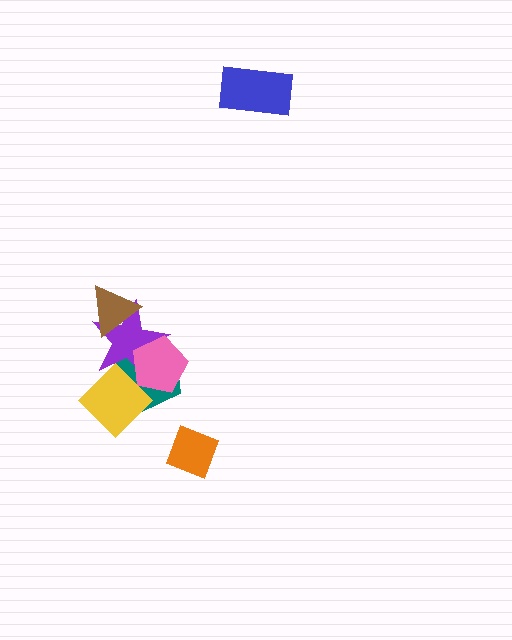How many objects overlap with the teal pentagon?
3 objects overlap with the teal pentagon.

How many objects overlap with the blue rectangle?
0 objects overlap with the blue rectangle.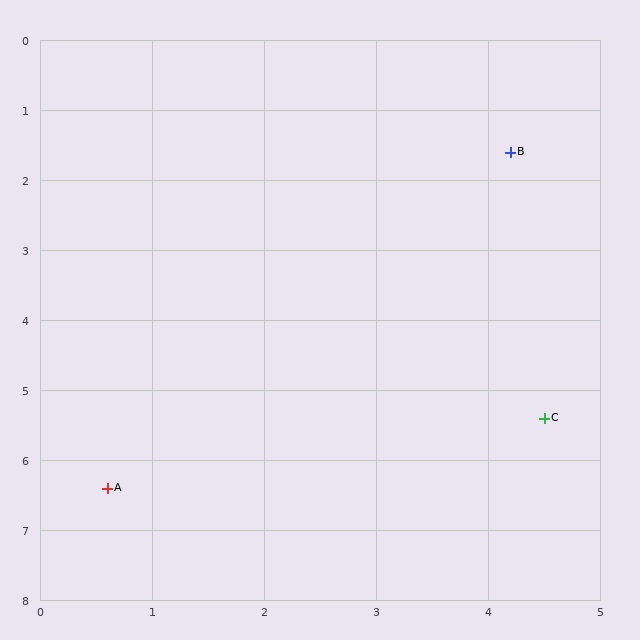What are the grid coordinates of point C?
Point C is at approximately (4.5, 5.4).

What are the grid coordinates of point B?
Point B is at approximately (4.2, 1.6).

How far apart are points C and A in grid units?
Points C and A are about 4.0 grid units apart.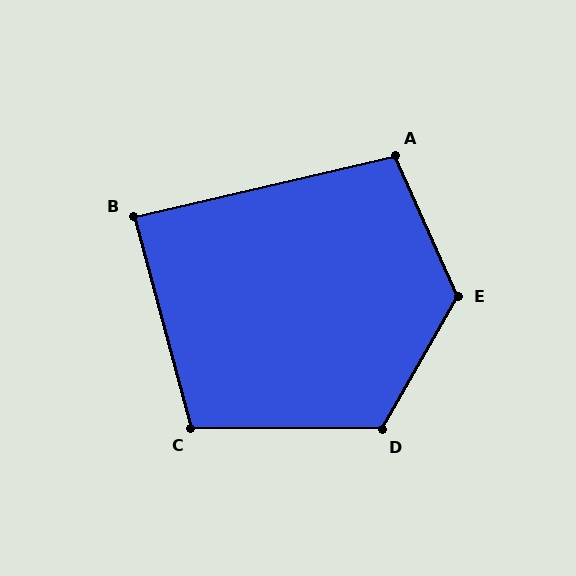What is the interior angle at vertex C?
Approximately 106 degrees (obtuse).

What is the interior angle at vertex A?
Approximately 101 degrees (obtuse).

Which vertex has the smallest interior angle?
B, at approximately 88 degrees.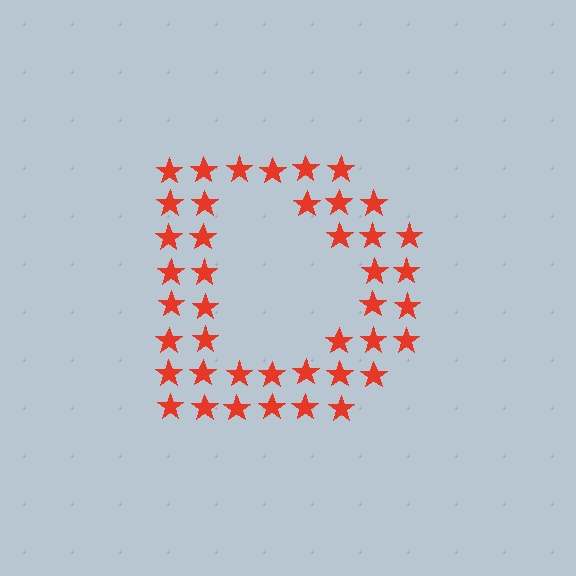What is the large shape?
The large shape is the letter D.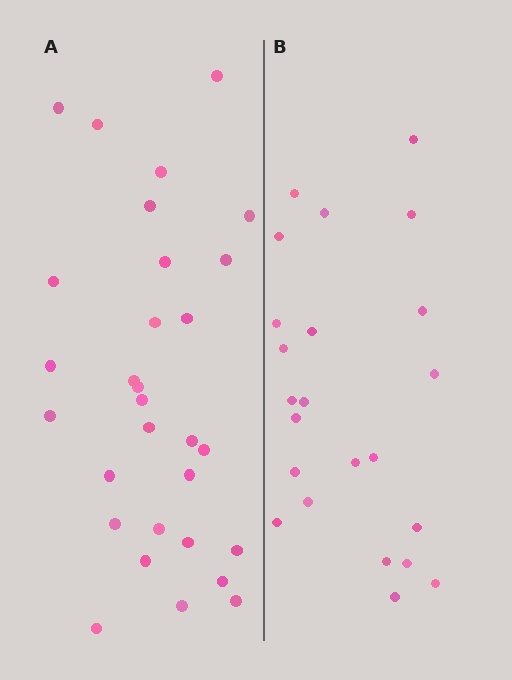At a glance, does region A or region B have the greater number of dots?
Region A (the left region) has more dots.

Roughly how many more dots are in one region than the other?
Region A has roughly 8 or so more dots than region B.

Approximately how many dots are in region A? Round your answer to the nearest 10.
About 30 dots.